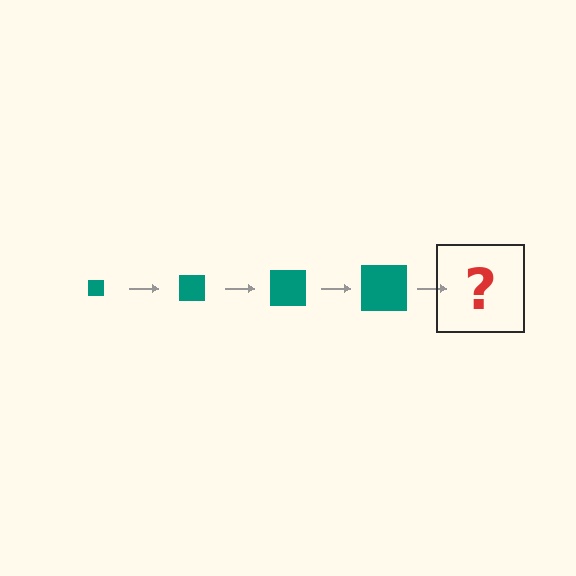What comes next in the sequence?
The next element should be a teal square, larger than the previous one.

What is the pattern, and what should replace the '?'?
The pattern is that the square gets progressively larger each step. The '?' should be a teal square, larger than the previous one.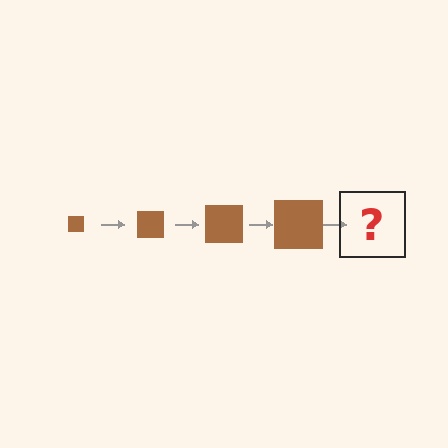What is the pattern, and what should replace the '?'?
The pattern is that the square gets progressively larger each step. The '?' should be a brown square, larger than the previous one.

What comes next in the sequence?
The next element should be a brown square, larger than the previous one.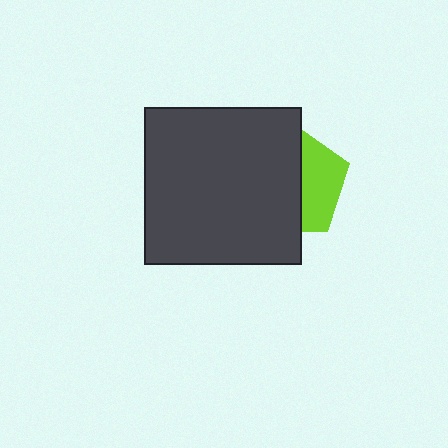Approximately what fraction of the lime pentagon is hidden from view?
Roughly 62% of the lime pentagon is hidden behind the dark gray square.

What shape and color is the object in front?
The object in front is a dark gray square.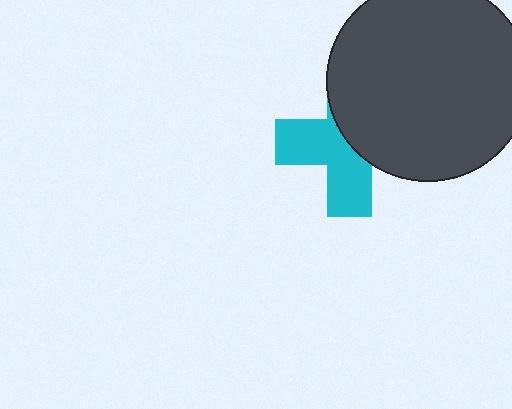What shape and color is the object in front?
The object in front is a dark gray circle.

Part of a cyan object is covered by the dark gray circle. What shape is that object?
It is a cross.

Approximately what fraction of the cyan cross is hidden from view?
Roughly 50% of the cyan cross is hidden behind the dark gray circle.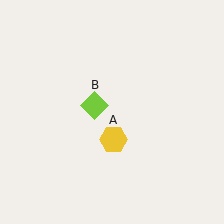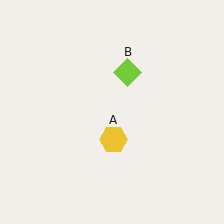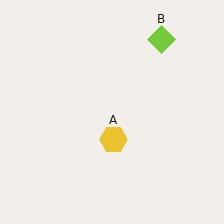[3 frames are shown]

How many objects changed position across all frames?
1 object changed position: lime diamond (object B).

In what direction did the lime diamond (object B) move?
The lime diamond (object B) moved up and to the right.